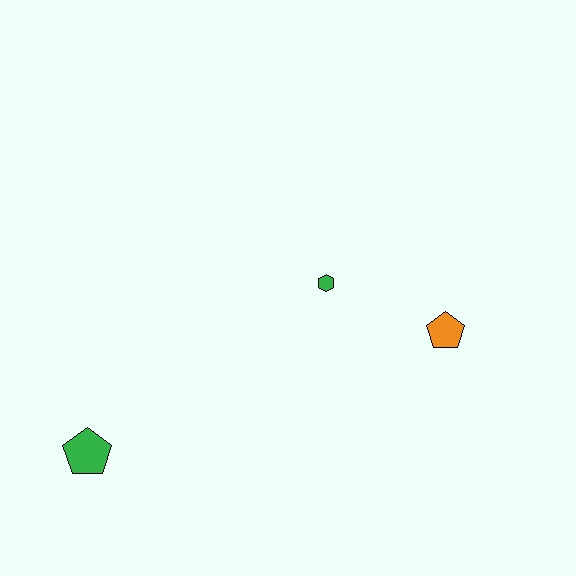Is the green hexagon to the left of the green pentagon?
No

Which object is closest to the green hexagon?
The orange pentagon is closest to the green hexagon.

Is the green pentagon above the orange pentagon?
No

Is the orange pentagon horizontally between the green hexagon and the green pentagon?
No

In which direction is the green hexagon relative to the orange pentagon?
The green hexagon is to the left of the orange pentagon.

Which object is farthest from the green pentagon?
The orange pentagon is farthest from the green pentagon.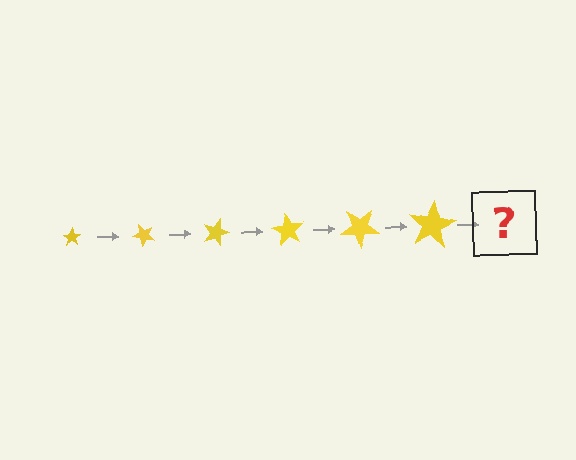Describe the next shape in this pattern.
It should be a star, larger than the previous one and rotated 270 degrees from the start.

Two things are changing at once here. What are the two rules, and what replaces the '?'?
The two rules are that the star grows larger each step and it rotates 45 degrees each step. The '?' should be a star, larger than the previous one and rotated 270 degrees from the start.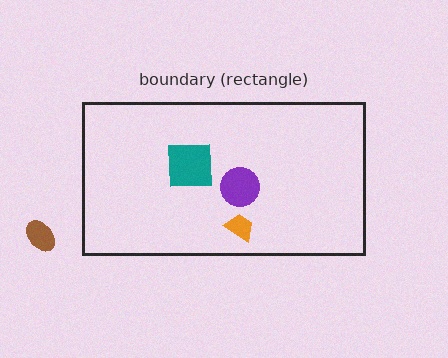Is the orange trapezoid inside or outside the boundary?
Inside.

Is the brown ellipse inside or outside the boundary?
Outside.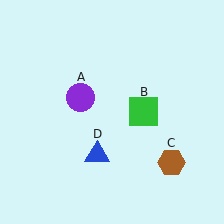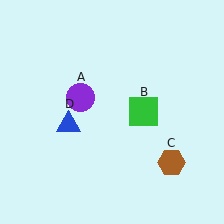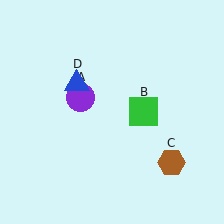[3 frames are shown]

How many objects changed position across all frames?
1 object changed position: blue triangle (object D).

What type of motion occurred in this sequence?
The blue triangle (object D) rotated clockwise around the center of the scene.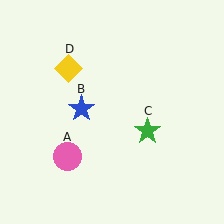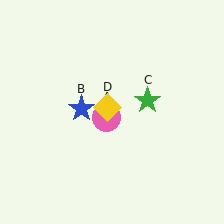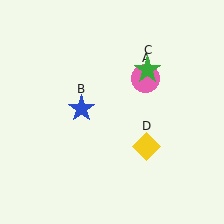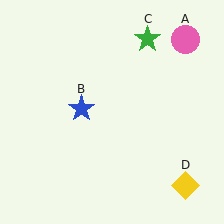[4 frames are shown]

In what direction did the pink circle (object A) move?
The pink circle (object A) moved up and to the right.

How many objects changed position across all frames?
3 objects changed position: pink circle (object A), green star (object C), yellow diamond (object D).